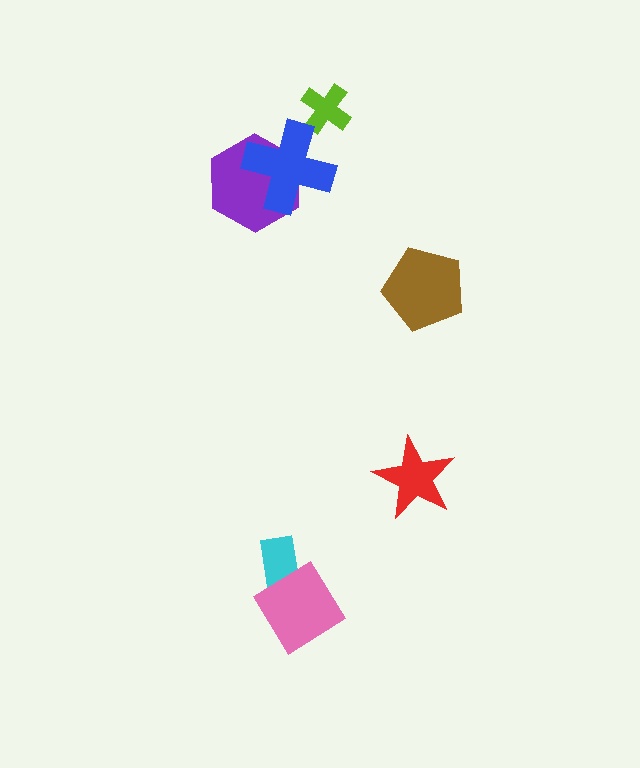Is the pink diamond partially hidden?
No, no other shape covers it.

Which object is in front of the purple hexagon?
The blue cross is in front of the purple hexagon.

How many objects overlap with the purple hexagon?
1 object overlaps with the purple hexagon.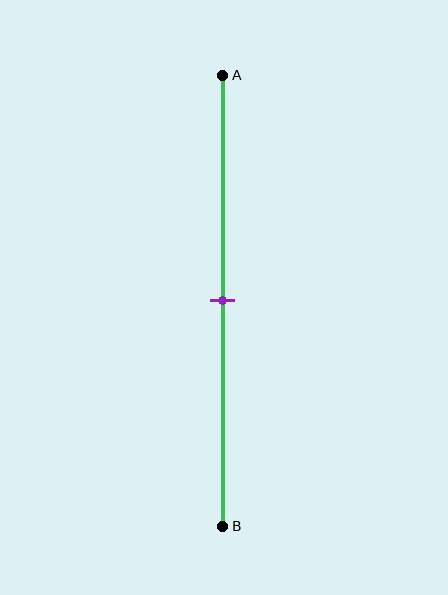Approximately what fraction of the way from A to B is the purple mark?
The purple mark is approximately 50% of the way from A to B.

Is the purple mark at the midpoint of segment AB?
Yes, the mark is approximately at the midpoint.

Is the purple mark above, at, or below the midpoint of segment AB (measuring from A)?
The purple mark is approximately at the midpoint of segment AB.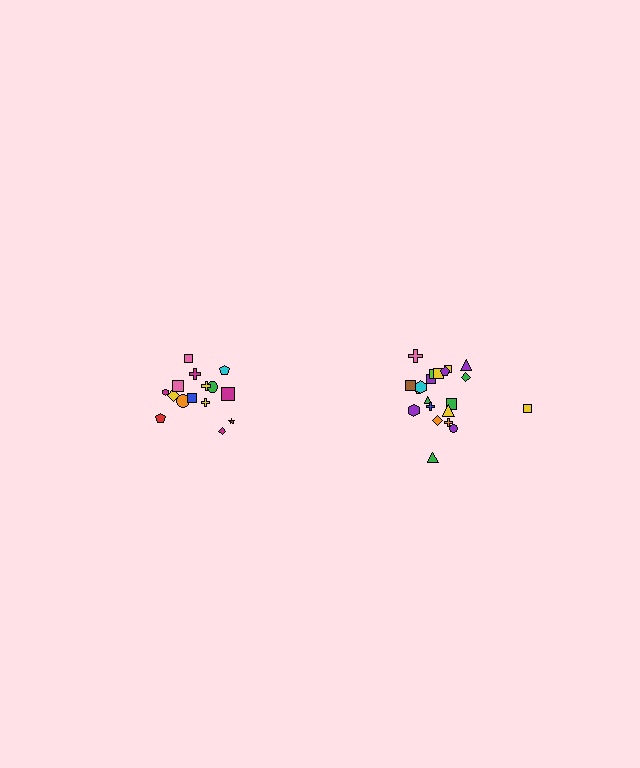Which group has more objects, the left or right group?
The right group.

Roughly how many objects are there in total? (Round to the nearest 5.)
Roughly 35 objects in total.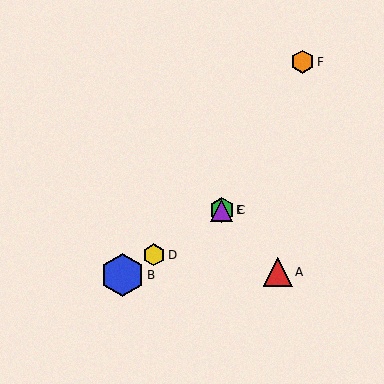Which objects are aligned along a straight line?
Objects B, C, D, E are aligned along a straight line.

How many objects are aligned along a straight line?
4 objects (B, C, D, E) are aligned along a straight line.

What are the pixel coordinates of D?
Object D is at (154, 255).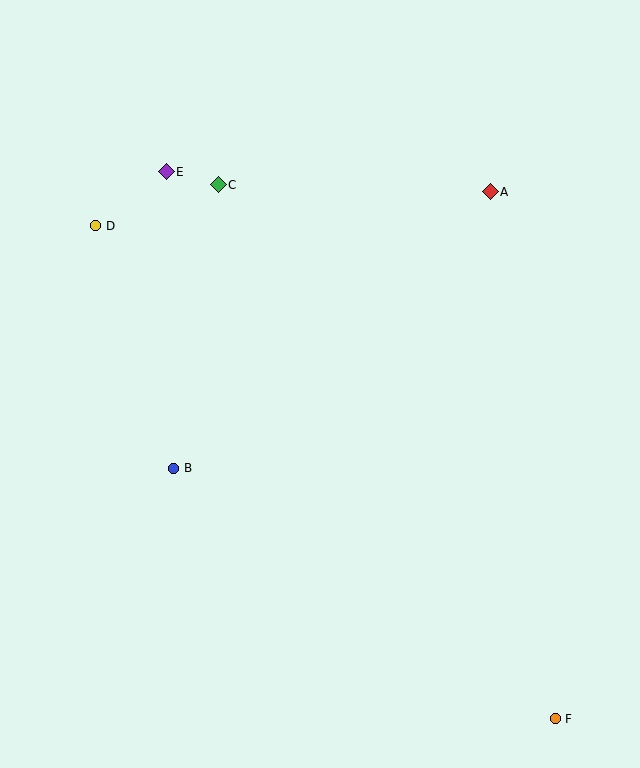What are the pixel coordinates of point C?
Point C is at (218, 185).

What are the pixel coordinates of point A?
Point A is at (490, 192).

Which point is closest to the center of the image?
Point B at (174, 468) is closest to the center.